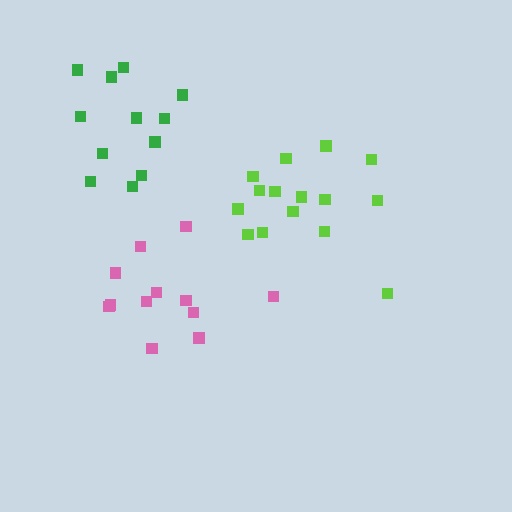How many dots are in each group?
Group 1: 12 dots, Group 2: 12 dots, Group 3: 15 dots (39 total).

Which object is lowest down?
The pink cluster is bottommost.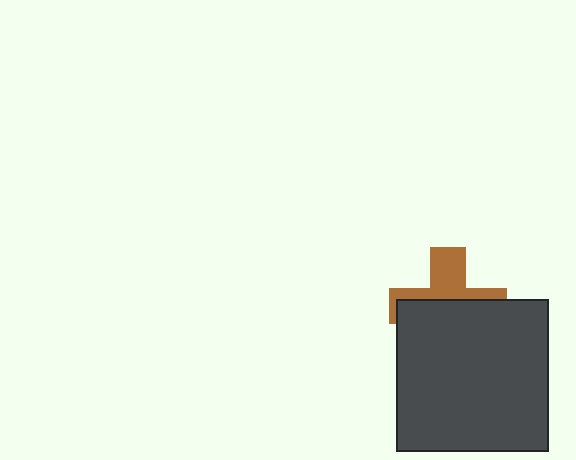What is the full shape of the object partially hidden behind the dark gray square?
The partially hidden object is a brown cross.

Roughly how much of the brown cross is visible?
A small part of it is visible (roughly 42%).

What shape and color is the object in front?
The object in front is a dark gray square.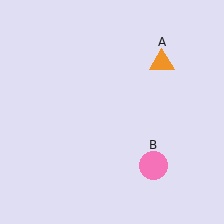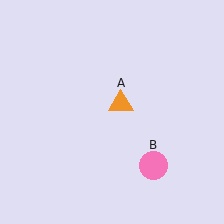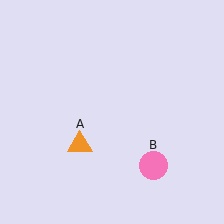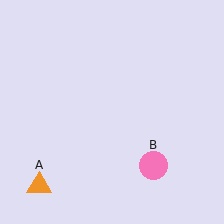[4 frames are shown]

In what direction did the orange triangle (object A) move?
The orange triangle (object A) moved down and to the left.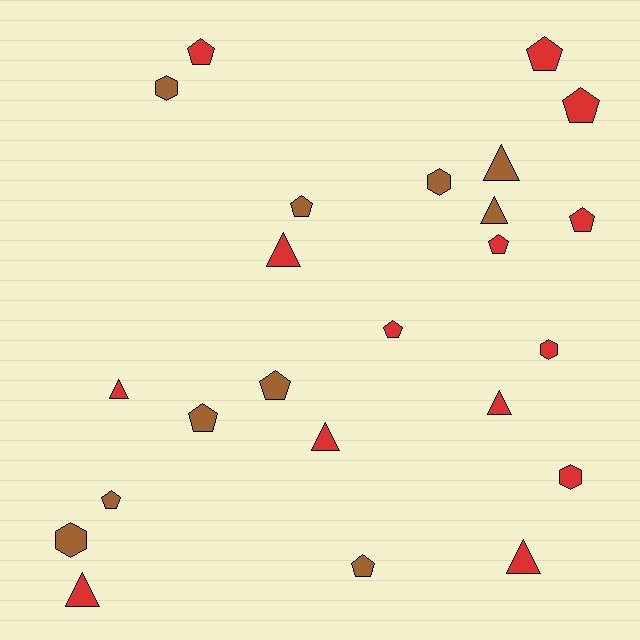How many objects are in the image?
There are 24 objects.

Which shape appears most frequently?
Pentagon, with 11 objects.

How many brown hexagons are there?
There are 3 brown hexagons.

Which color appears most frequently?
Red, with 14 objects.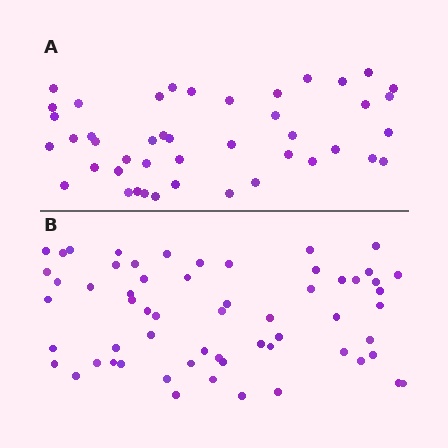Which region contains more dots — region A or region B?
Region B (the bottom region) has more dots.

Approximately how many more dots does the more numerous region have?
Region B has approximately 15 more dots than region A.